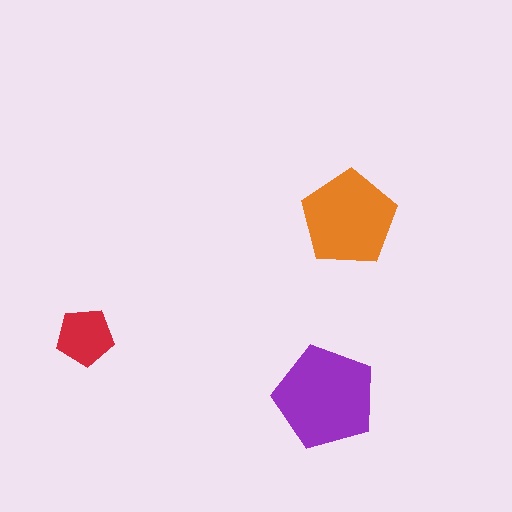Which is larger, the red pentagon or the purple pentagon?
The purple one.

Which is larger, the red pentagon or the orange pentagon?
The orange one.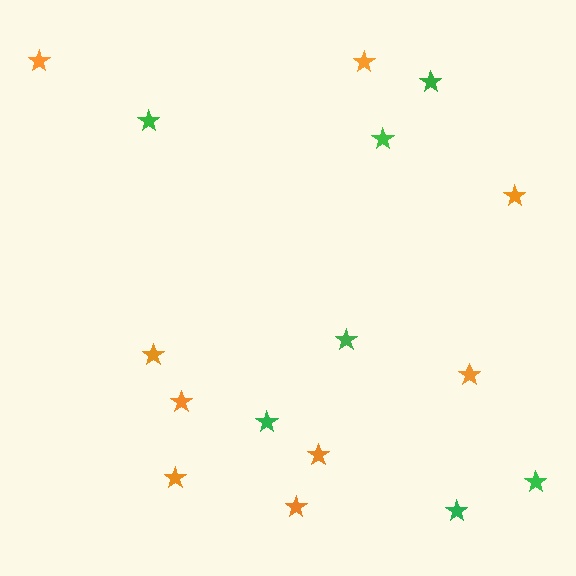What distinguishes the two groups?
There are 2 groups: one group of green stars (7) and one group of orange stars (9).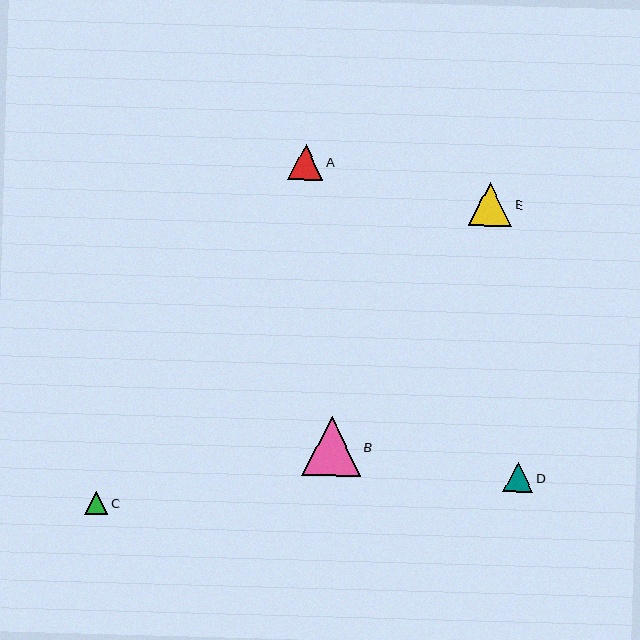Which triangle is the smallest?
Triangle C is the smallest with a size of approximately 24 pixels.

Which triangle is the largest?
Triangle B is the largest with a size of approximately 59 pixels.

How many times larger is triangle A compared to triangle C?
Triangle A is approximately 1.5 times the size of triangle C.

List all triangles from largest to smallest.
From largest to smallest: B, E, A, D, C.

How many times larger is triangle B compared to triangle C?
Triangle B is approximately 2.5 times the size of triangle C.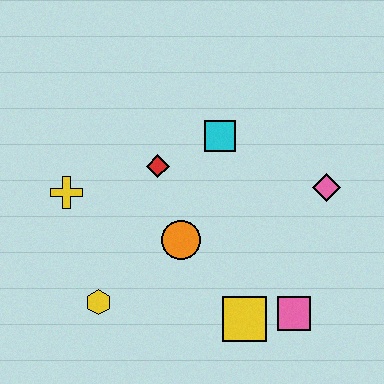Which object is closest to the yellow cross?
The red diamond is closest to the yellow cross.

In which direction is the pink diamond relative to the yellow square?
The pink diamond is above the yellow square.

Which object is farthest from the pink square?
The yellow cross is farthest from the pink square.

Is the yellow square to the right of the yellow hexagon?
Yes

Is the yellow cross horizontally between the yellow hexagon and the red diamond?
No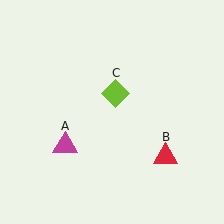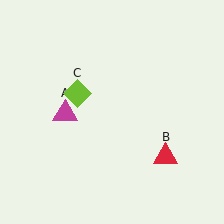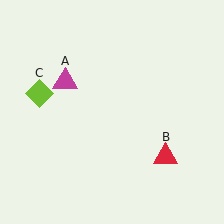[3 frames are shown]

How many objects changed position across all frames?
2 objects changed position: magenta triangle (object A), lime diamond (object C).